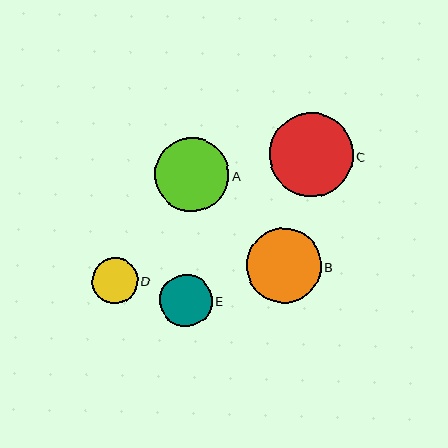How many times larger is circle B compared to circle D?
Circle B is approximately 1.6 times the size of circle D.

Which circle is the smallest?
Circle D is the smallest with a size of approximately 46 pixels.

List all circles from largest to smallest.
From largest to smallest: C, B, A, E, D.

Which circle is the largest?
Circle C is the largest with a size of approximately 84 pixels.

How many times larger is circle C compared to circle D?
Circle C is approximately 1.8 times the size of circle D.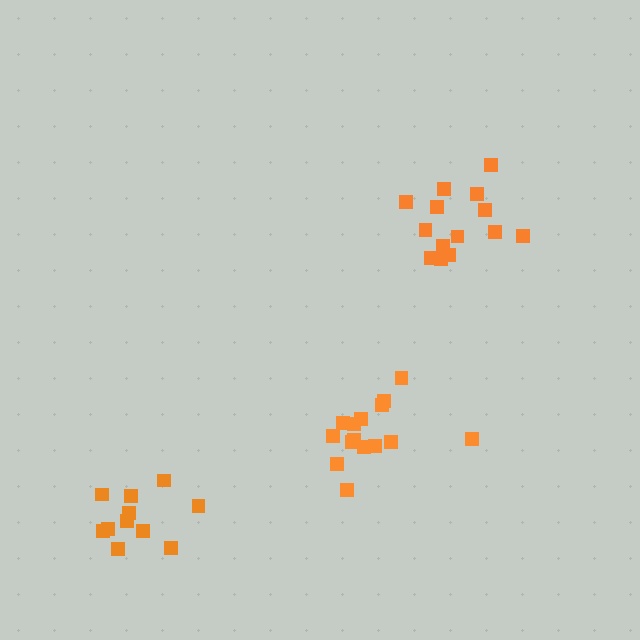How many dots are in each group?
Group 1: 15 dots, Group 2: 14 dots, Group 3: 11 dots (40 total).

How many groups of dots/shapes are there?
There are 3 groups.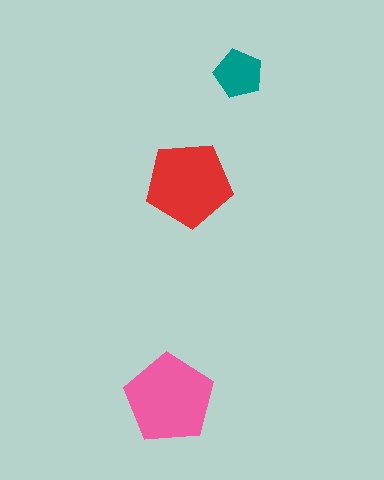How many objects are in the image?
There are 3 objects in the image.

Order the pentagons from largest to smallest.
the pink one, the red one, the teal one.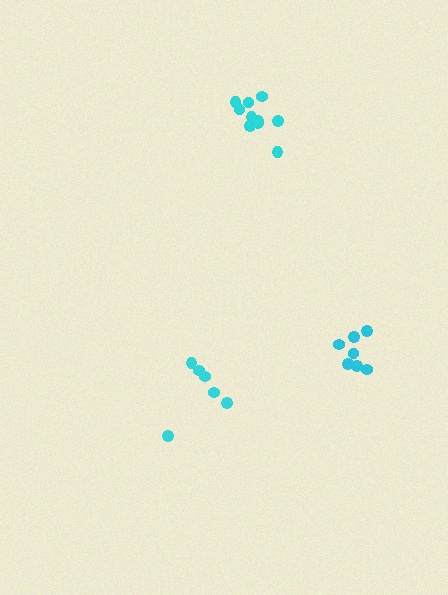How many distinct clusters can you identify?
There are 3 distinct clusters.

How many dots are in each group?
Group 1: 7 dots, Group 2: 6 dots, Group 3: 10 dots (23 total).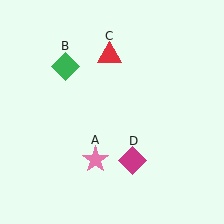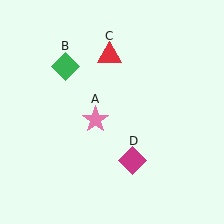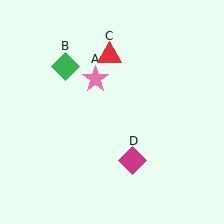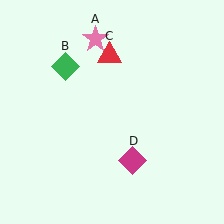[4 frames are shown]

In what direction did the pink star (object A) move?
The pink star (object A) moved up.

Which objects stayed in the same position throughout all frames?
Green diamond (object B) and red triangle (object C) and magenta diamond (object D) remained stationary.